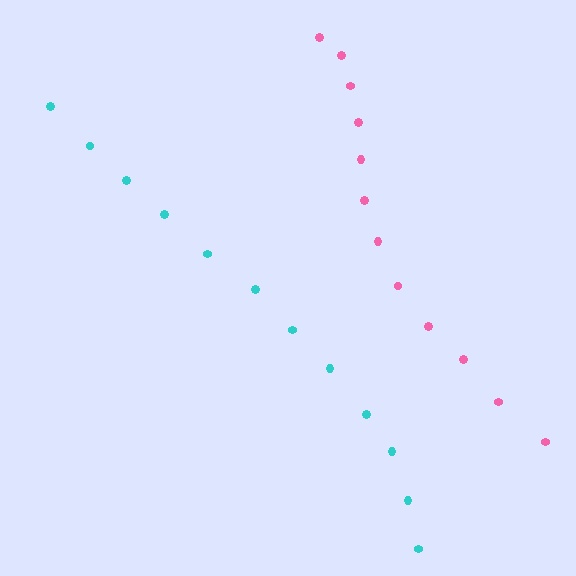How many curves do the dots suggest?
There are 2 distinct paths.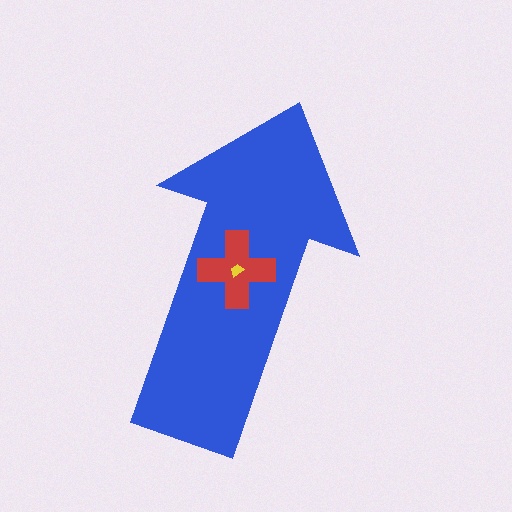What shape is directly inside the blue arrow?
The red cross.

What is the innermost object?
The yellow trapezoid.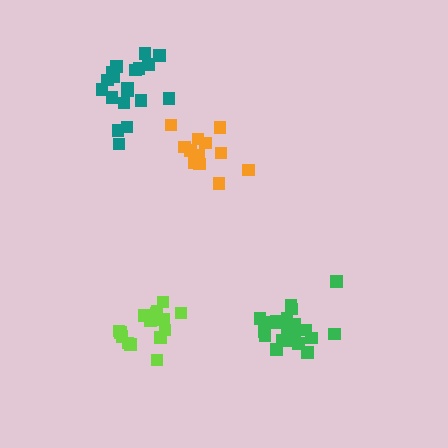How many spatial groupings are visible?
There are 4 spatial groupings.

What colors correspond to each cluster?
The clusters are colored: orange, green, teal, lime.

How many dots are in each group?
Group 1: 15 dots, Group 2: 21 dots, Group 3: 19 dots, Group 4: 17 dots (72 total).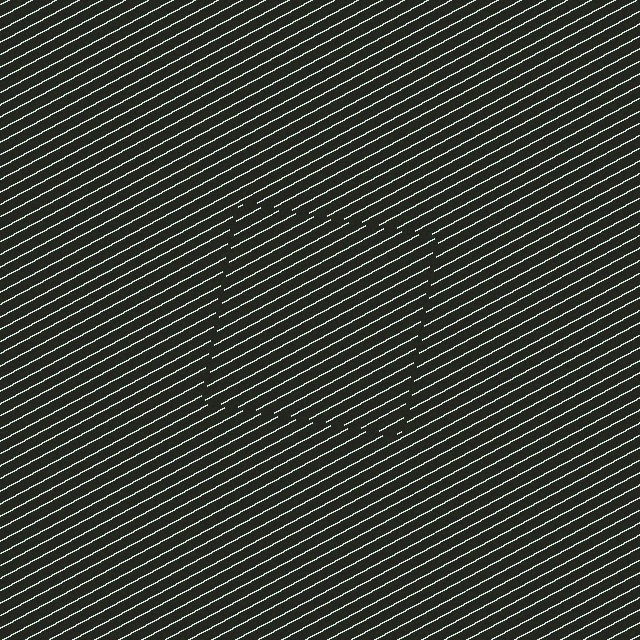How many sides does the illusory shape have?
4 sides — the line-ends trace a square.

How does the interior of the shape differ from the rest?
The interior of the shape contains the same grating, shifted by half a period — the contour is defined by the phase discontinuity where line-ends from the inner and outer gratings abut.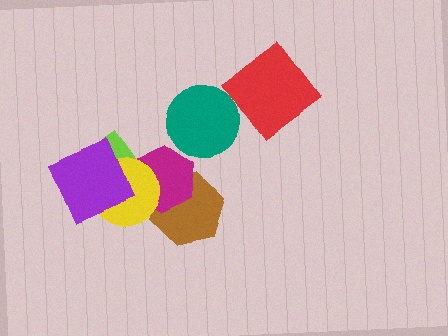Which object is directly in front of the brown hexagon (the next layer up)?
The magenta hexagon is directly in front of the brown hexagon.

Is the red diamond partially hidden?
Yes, it is partially covered by another shape.